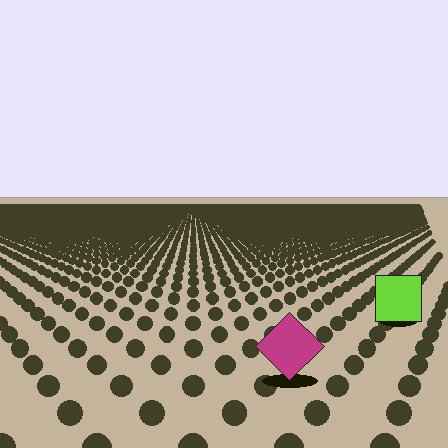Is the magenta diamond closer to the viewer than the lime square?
Yes. The magenta diamond is closer — you can tell from the texture gradient: the ground texture is coarser near it.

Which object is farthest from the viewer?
The lime square is farthest from the viewer. It appears smaller and the ground texture around it is denser.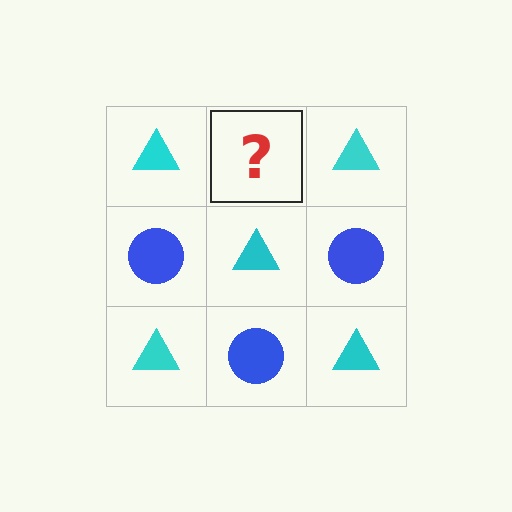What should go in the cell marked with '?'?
The missing cell should contain a blue circle.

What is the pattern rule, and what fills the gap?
The rule is that it alternates cyan triangle and blue circle in a checkerboard pattern. The gap should be filled with a blue circle.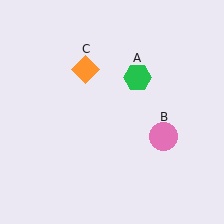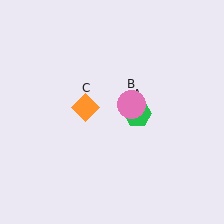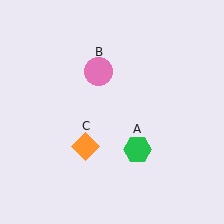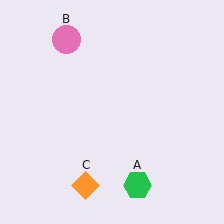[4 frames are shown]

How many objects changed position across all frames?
3 objects changed position: green hexagon (object A), pink circle (object B), orange diamond (object C).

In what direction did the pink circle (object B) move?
The pink circle (object B) moved up and to the left.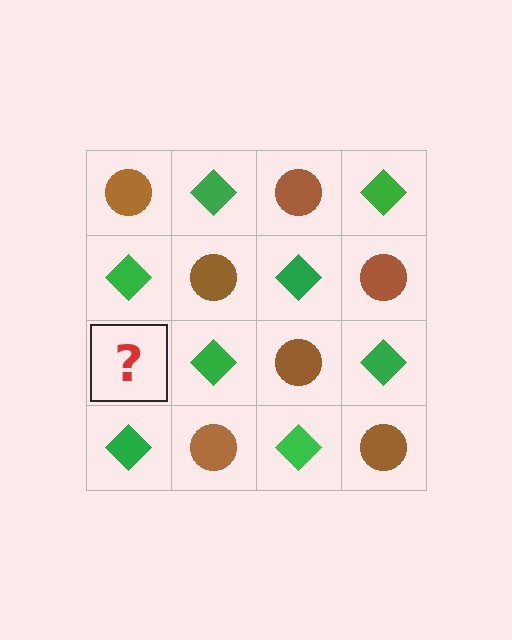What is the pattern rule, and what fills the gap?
The rule is that it alternates brown circle and green diamond in a checkerboard pattern. The gap should be filled with a brown circle.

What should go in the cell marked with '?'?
The missing cell should contain a brown circle.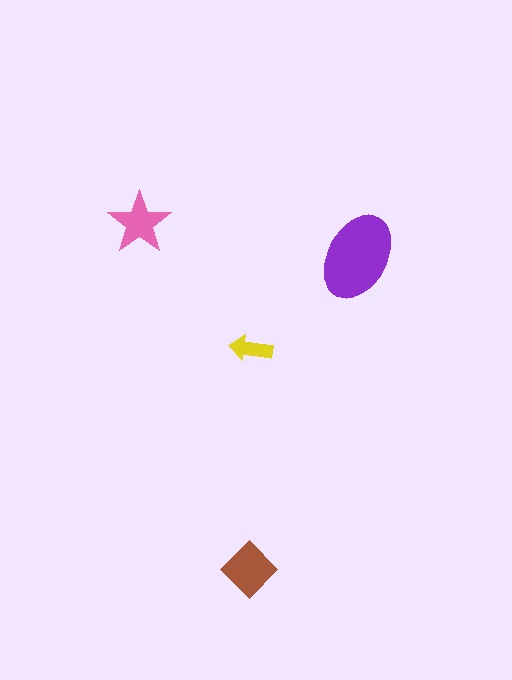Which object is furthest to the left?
The pink star is leftmost.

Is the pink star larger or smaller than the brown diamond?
Smaller.